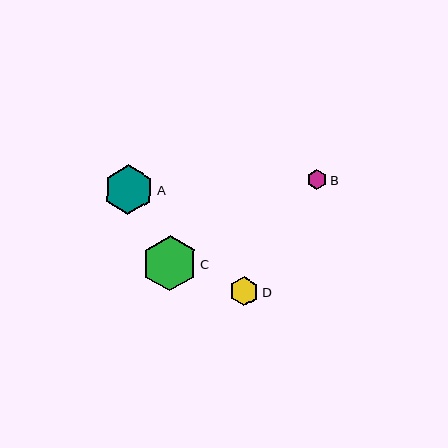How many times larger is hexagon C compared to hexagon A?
Hexagon C is approximately 1.1 times the size of hexagon A.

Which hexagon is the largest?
Hexagon C is the largest with a size of approximately 55 pixels.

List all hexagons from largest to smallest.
From largest to smallest: C, A, D, B.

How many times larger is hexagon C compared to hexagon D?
Hexagon C is approximately 1.9 times the size of hexagon D.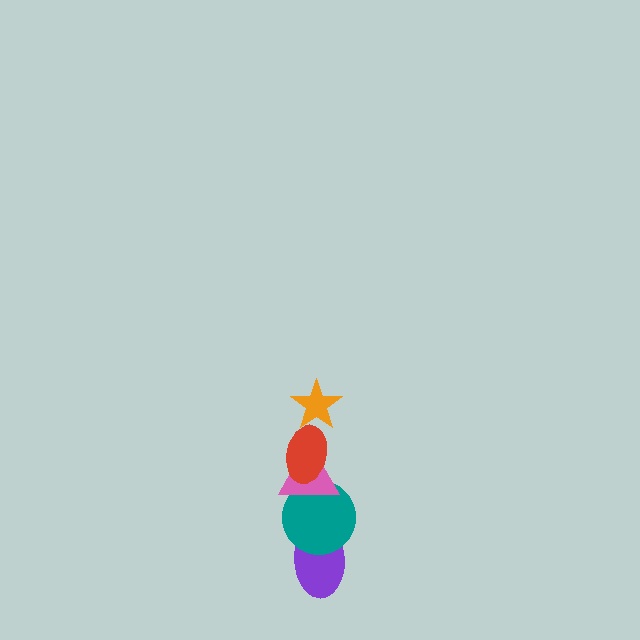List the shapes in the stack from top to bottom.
From top to bottom: the orange star, the red ellipse, the pink triangle, the teal circle, the purple ellipse.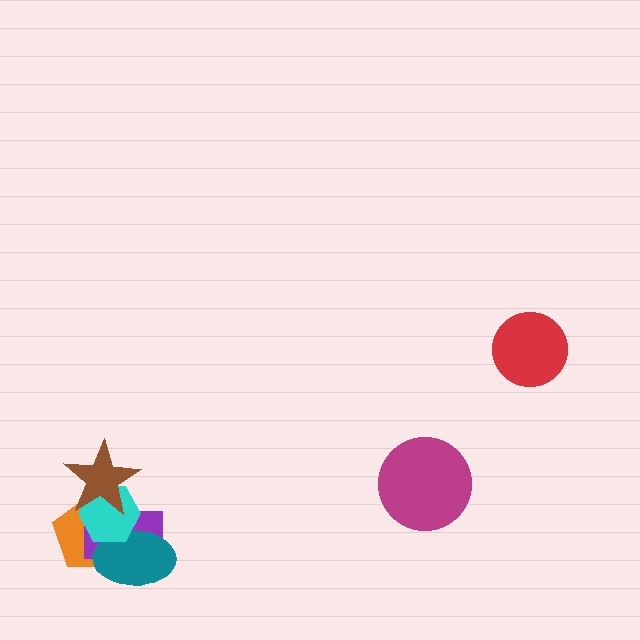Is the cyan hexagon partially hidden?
Yes, it is partially covered by another shape.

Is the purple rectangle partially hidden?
Yes, it is partially covered by another shape.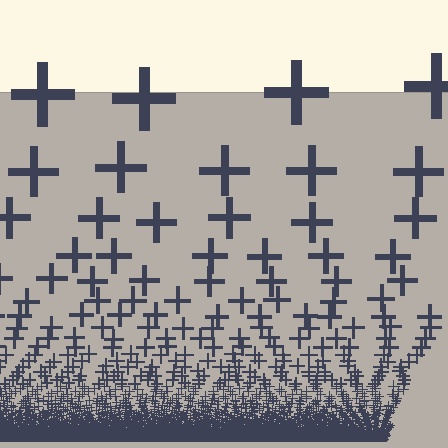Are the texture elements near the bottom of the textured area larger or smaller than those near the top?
Smaller. The gradient is inverted — elements near the bottom are smaller and denser.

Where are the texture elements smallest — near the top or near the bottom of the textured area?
Near the bottom.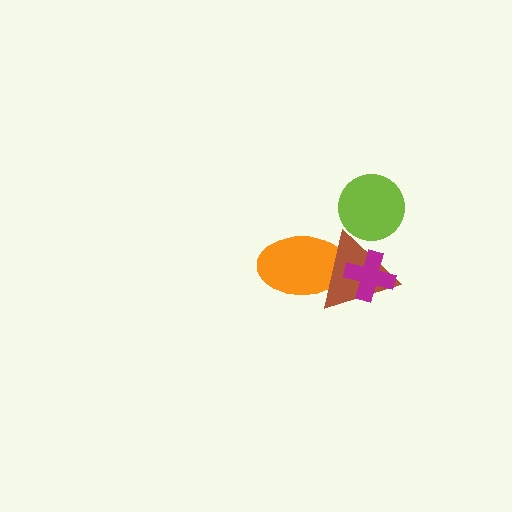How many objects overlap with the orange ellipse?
1 object overlaps with the orange ellipse.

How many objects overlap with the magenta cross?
1 object overlaps with the magenta cross.